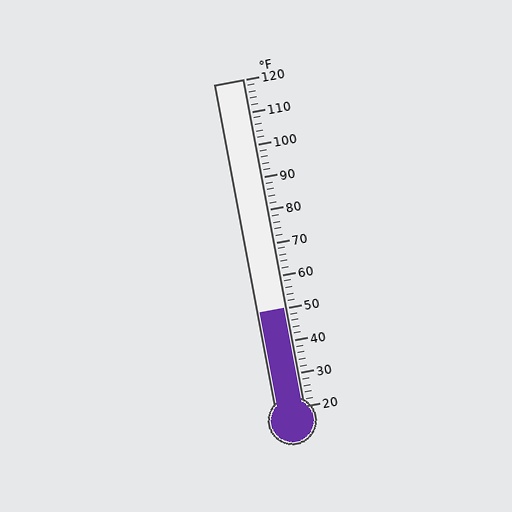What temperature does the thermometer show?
The thermometer shows approximately 50°F.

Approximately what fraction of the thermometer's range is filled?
The thermometer is filled to approximately 30% of its range.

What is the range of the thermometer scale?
The thermometer scale ranges from 20°F to 120°F.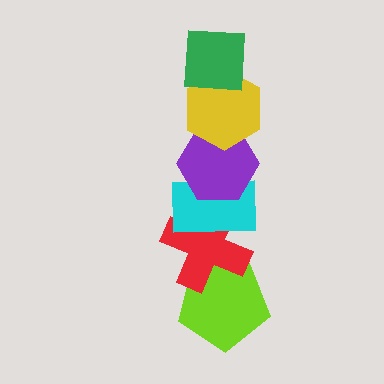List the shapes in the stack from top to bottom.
From top to bottom: the green square, the yellow hexagon, the purple hexagon, the cyan rectangle, the red cross, the lime pentagon.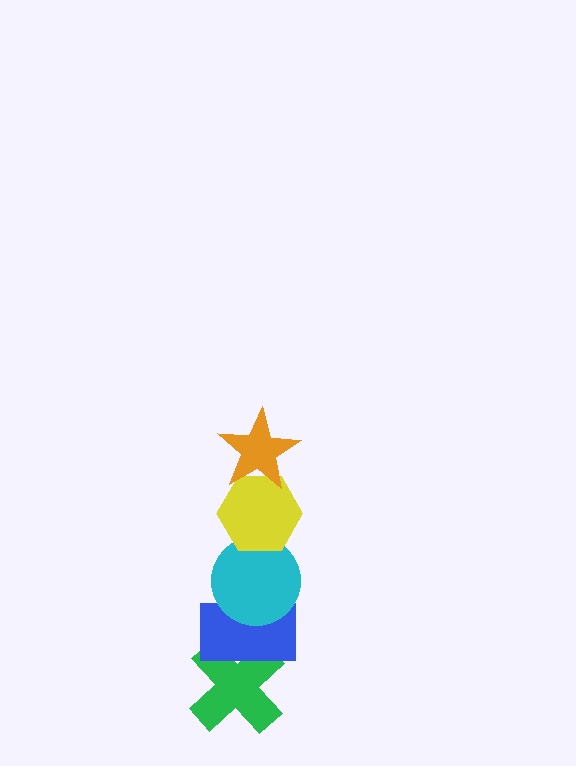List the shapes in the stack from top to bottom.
From top to bottom: the orange star, the yellow hexagon, the cyan circle, the blue rectangle, the green cross.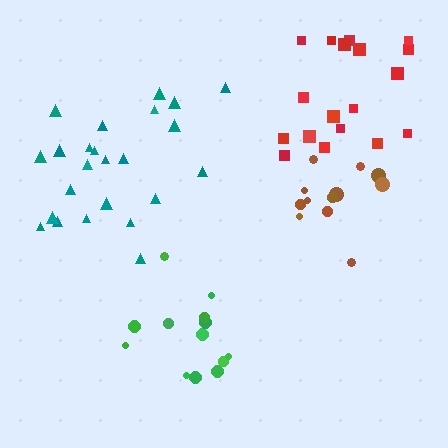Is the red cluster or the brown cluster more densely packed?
Brown.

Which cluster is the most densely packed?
Brown.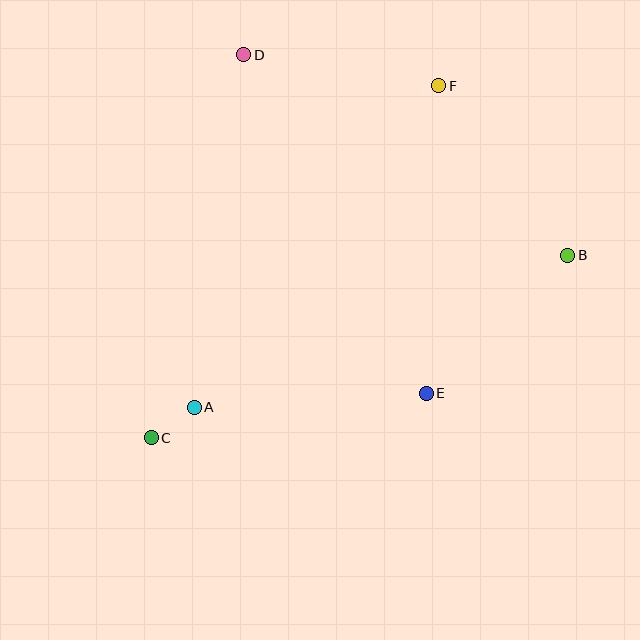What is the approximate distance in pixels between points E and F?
The distance between E and F is approximately 308 pixels.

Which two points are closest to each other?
Points A and C are closest to each other.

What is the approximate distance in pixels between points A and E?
The distance between A and E is approximately 232 pixels.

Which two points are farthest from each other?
Points B and C are farthest from each other.